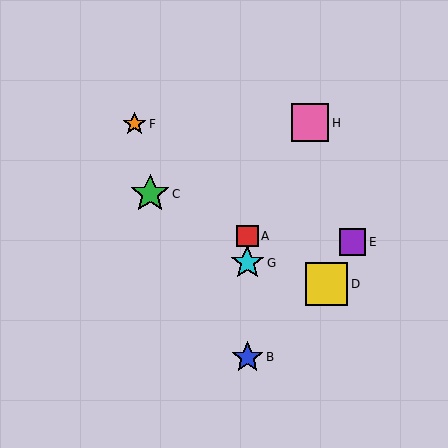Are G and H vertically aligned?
No, G is at x≈247 and H is at x≈310.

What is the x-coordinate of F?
Object F is at x≈135.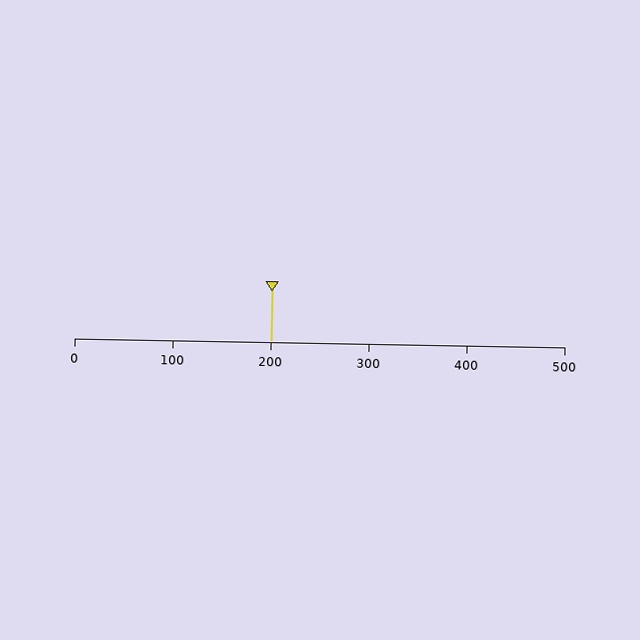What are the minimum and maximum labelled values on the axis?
The axis runs from 0 to 500.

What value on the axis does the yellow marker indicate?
The marker indicates approximately 200.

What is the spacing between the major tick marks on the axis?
The major ticks are spaced 100 apart.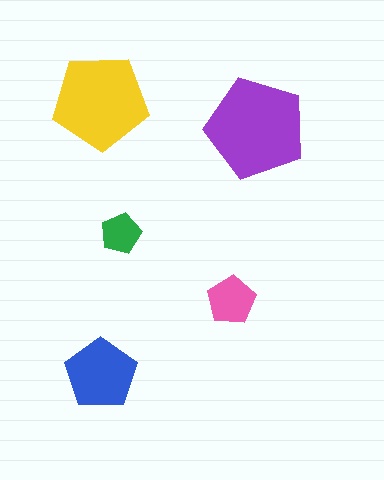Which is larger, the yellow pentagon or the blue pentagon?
The yellow one.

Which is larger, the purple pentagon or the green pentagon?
The purple one.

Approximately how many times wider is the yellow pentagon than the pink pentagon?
About 2 times wider.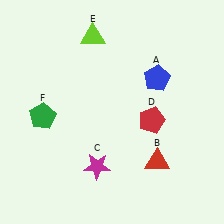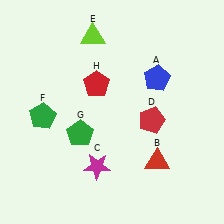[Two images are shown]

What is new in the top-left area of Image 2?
A red pentagon (H) was added in the top-left area of Image 2.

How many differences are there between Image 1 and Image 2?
There are 2 differences between the two images.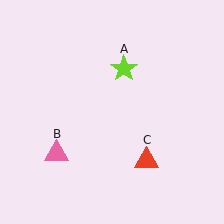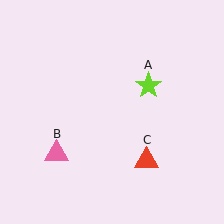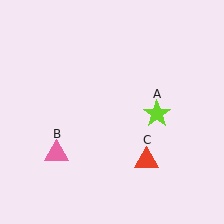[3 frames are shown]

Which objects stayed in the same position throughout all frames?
Pink triangle (object B) and red triangle (object C) remained stationary.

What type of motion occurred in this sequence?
The lime star (object A) rotated clockwise around the center of the scene.